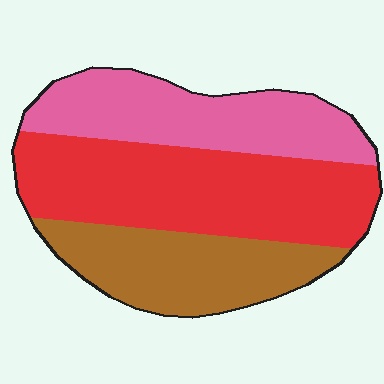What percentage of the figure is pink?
Pink covers roughly 30% of the figure.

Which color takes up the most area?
Red, at roughly 45%.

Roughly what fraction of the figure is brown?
Brown covers around 25% of the figure.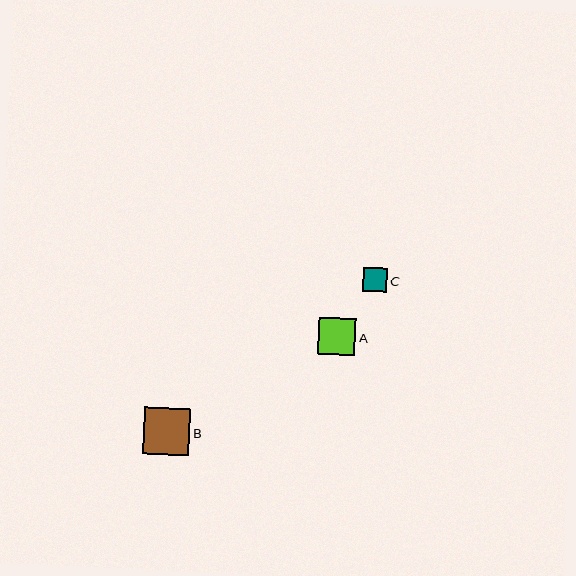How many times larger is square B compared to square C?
Square B is approximately 1.9 times the size of square C.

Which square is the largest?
Square B is the largest with a size of approximately 47 pixels.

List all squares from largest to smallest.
From largest to smallest: B, A, C.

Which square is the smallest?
Square C is the smallest with a size of approximately 24 pixels.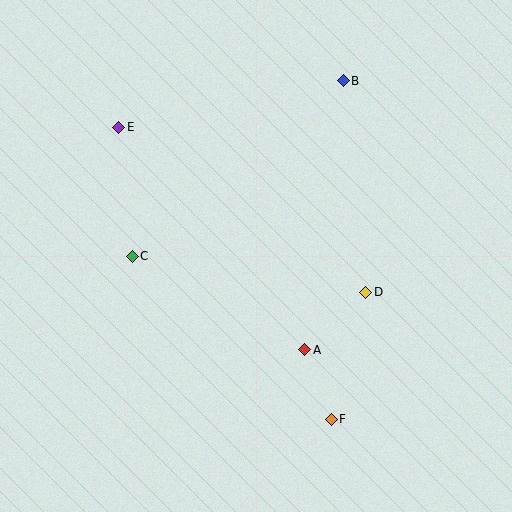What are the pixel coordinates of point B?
Point B is at (343, 81).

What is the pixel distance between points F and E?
The distance between F and E is 361 pixels.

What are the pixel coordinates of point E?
Point E is at (119, 127).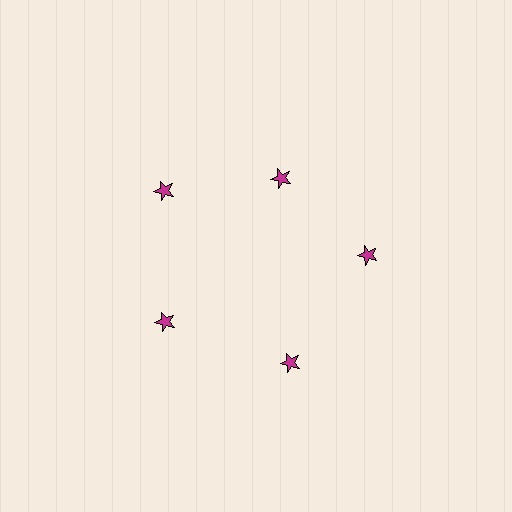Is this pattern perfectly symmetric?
No. The 5 magenta stars are arranged in a ring, but one element near the 1 o'clock position is pulled inward toward the center, breaking the 5-fold rotational symmetry.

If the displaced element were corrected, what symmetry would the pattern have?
It would have 5-fold rotational symmetry — the pattern would map onto itself every 72 degrees.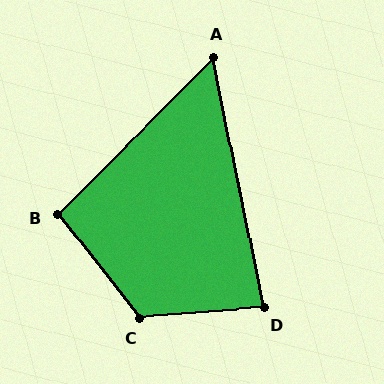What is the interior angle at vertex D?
Approximately 83 degrees (acute).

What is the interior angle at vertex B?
Approximately 97 degrees (obtuse).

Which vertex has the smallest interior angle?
A, at approximately 56 degrees.